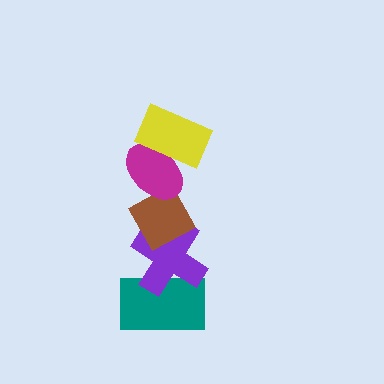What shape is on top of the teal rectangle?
The purple cross is on top of the teal rectangle.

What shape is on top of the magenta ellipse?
The yellow rectangle is on top of the magenta ellipse.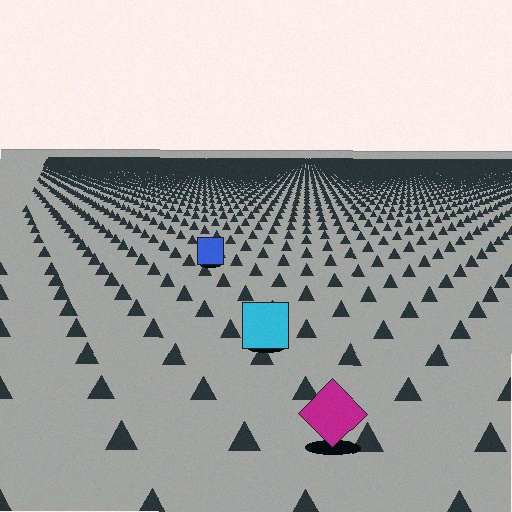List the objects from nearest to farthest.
From nearest to farthest: the magenta diamond, the cyan square, the blue square.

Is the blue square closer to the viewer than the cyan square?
No. The cyan square is closer — you can tell from the texture gradient: the ground texture is coarser near it.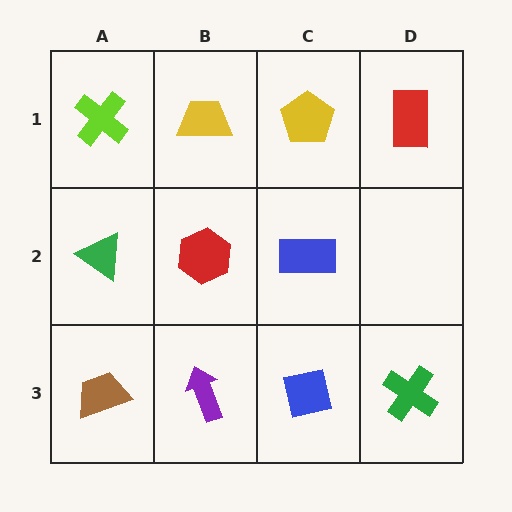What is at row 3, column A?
A brown trapezoid.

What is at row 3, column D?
A green cross.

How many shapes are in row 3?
4 shapes.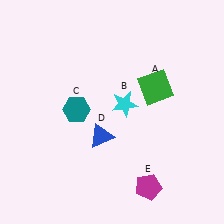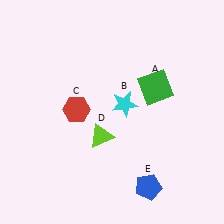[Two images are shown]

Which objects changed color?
C changed from teal to red. D changed from blue to lime. E changed from magenta to blue.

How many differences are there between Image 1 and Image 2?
There are 3 differences between the two images.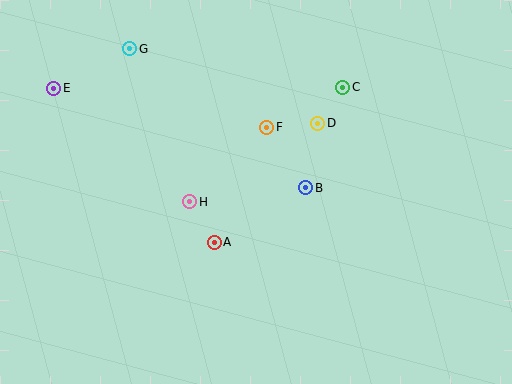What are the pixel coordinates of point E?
Point E is at (54, 88).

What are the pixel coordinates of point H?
Point H is at (190, 202).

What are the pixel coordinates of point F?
Point F is at (267, 127).